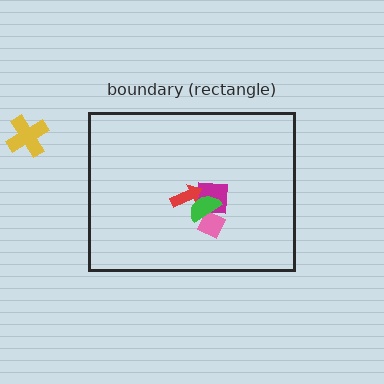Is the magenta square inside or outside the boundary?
Inside.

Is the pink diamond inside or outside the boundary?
Inside.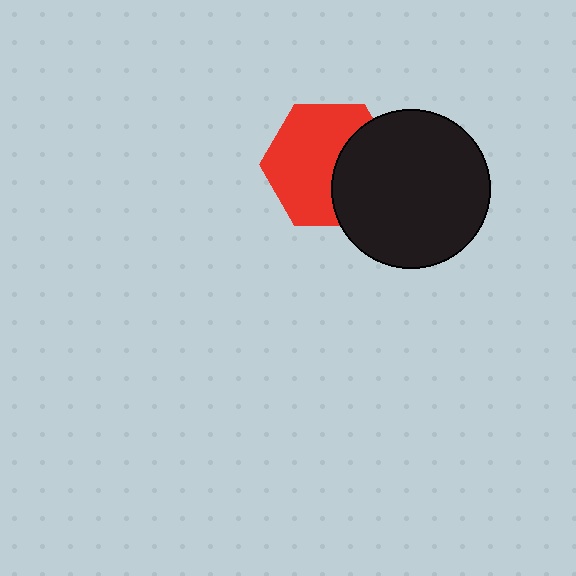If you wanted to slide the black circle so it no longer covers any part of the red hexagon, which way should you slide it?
Slide it right — that is the most direct way to separate the two shapes.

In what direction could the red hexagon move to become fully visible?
The red hexagon could move left. That would shift it out from behind the black circle entirely.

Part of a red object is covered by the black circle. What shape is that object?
It is a hexagon.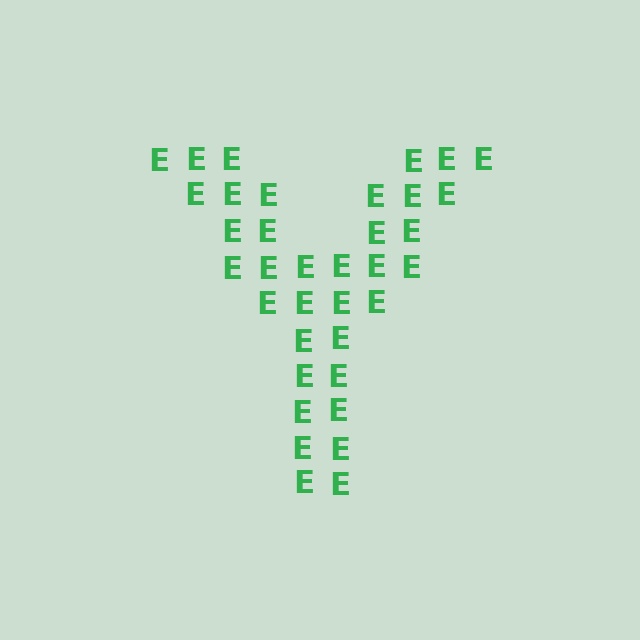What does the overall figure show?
The overall figure shows the letter Y.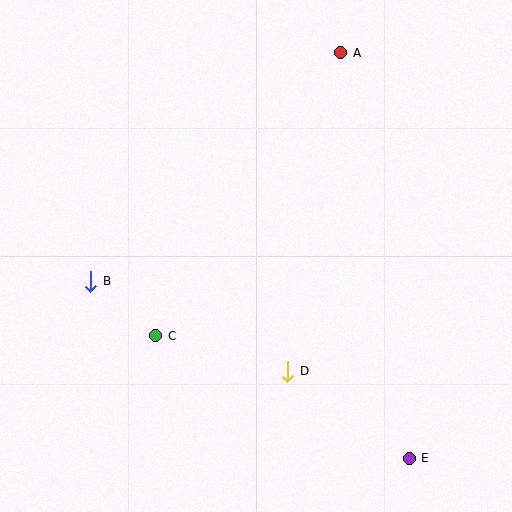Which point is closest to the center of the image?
Point D at (288, 371) is closest to the center.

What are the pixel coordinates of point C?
Point C is at (156, 336).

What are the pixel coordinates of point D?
Point D is at (288, 371).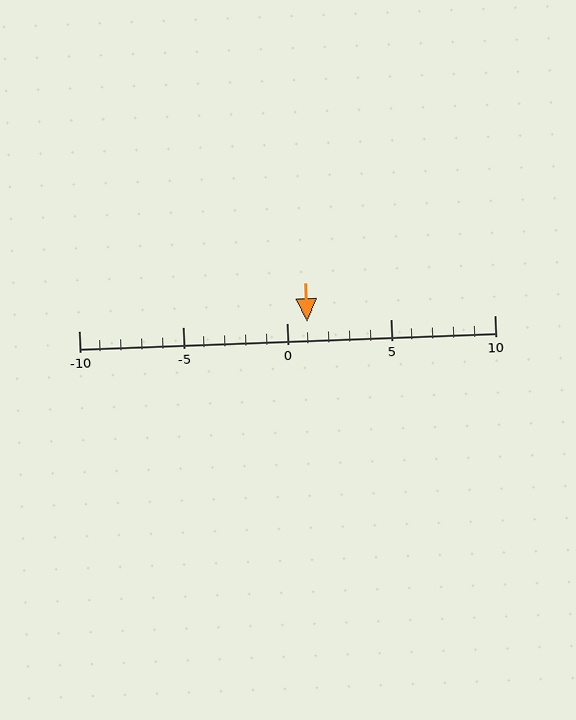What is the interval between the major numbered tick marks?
The major tick marks are spaced 5 units apart.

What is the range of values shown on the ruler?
The ruler shows values from -10 to 10.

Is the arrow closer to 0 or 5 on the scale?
The arrow is closer to 0.